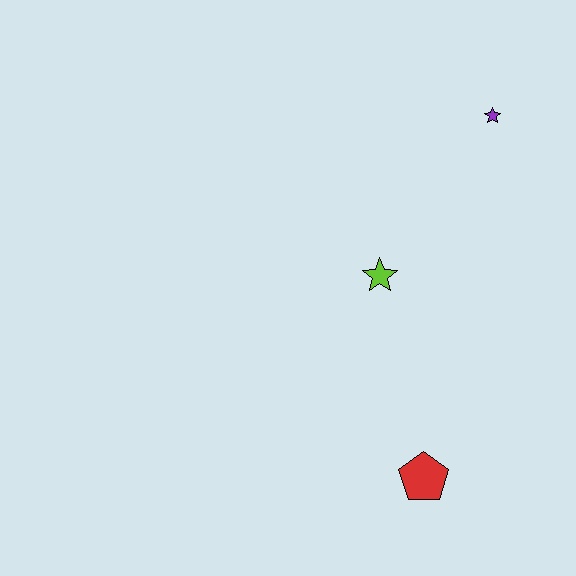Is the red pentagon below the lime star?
Yes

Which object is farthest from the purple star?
The red pentagon is farthest from the purple star.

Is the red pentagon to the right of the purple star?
No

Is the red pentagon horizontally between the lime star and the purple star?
Yes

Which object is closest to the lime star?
The purple star is closest to the lime star.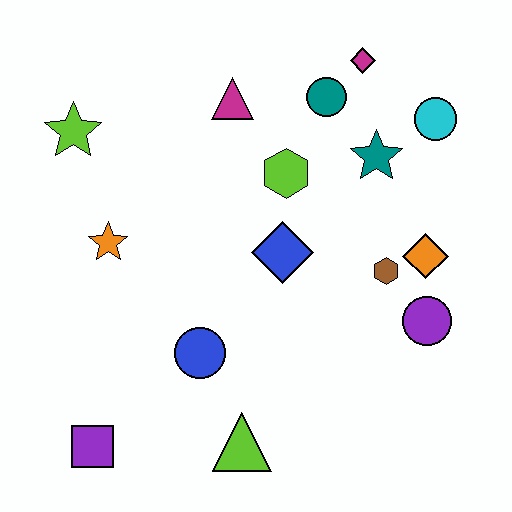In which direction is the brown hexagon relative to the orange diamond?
The brown hexagon is to the left of the orange diamond.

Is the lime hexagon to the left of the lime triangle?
No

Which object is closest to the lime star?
The orange star is closest to the lime star.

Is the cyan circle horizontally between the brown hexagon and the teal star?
No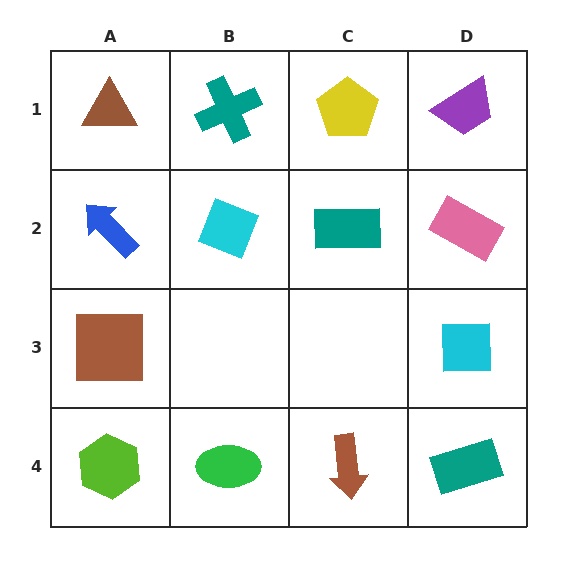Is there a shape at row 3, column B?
No, that cell is empty.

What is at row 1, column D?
A purple trapezoid.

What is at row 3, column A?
A brown square.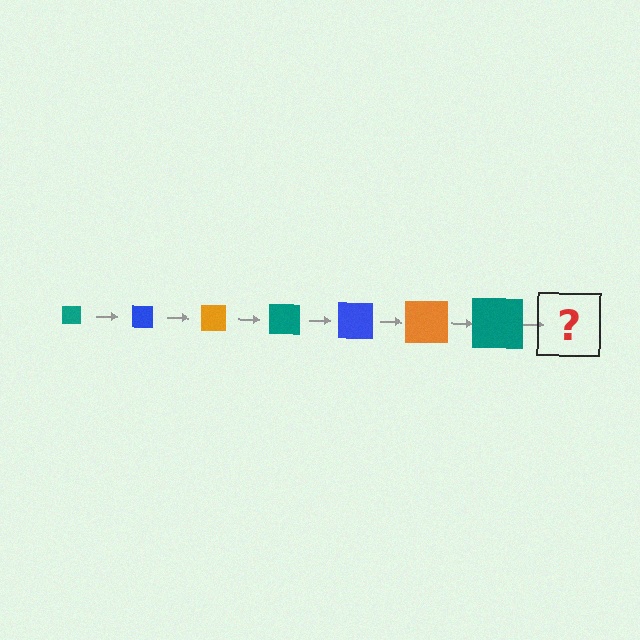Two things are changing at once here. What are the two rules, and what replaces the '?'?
The two rules are that the square grows larger each step and the color cycles through teal, blue, and orange. The '?' should be a blue square, larger than the previous one.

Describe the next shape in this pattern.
It should be a blue square, larger than the previous one.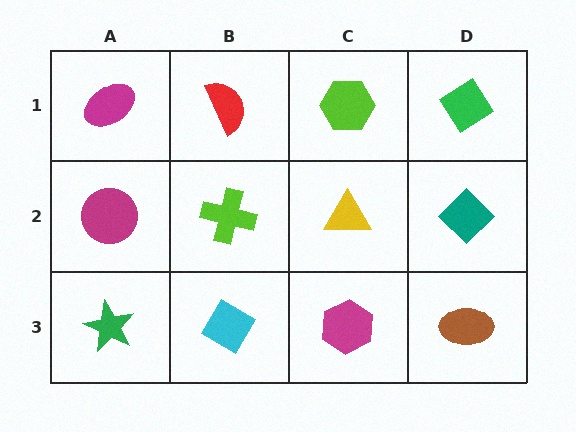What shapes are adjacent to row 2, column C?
A lime hexagon (row 1, column C), a magenta hexagon (row 3, column C), a lime cross (row 2, column B), a teal diamond (row 2, column D).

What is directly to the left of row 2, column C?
A lime cross.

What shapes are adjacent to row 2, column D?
A green diamond (row 1, column D), a brown ellipse (row 3, column D), a yellow triangle (row 2, column C).